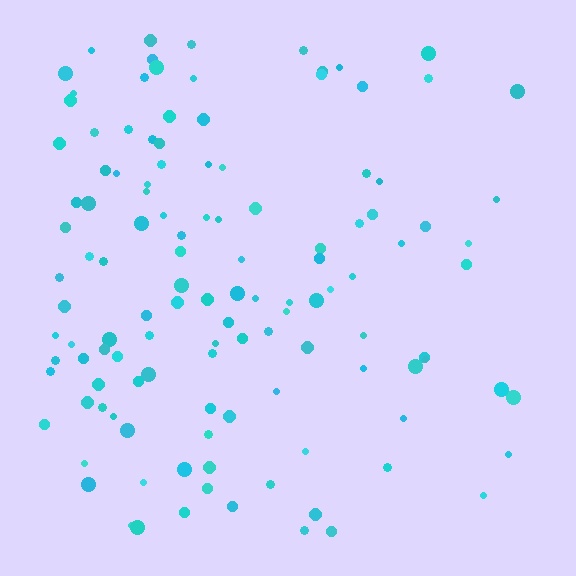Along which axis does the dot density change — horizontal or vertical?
Horizontal.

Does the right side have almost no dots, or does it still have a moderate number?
Still a moderate number, just noticeably fewer than the left.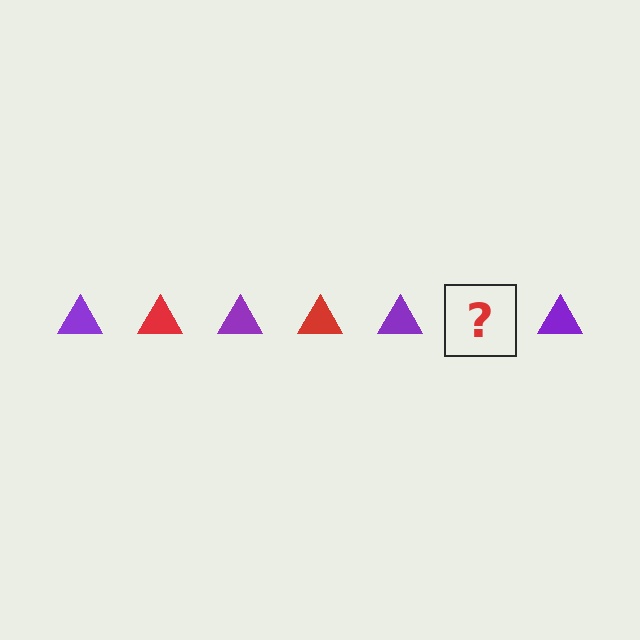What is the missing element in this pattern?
The missing element is a red triangle.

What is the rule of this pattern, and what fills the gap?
The rule is that the pattern cycles through purple, red triangles. The gap should be filled with a red triangle.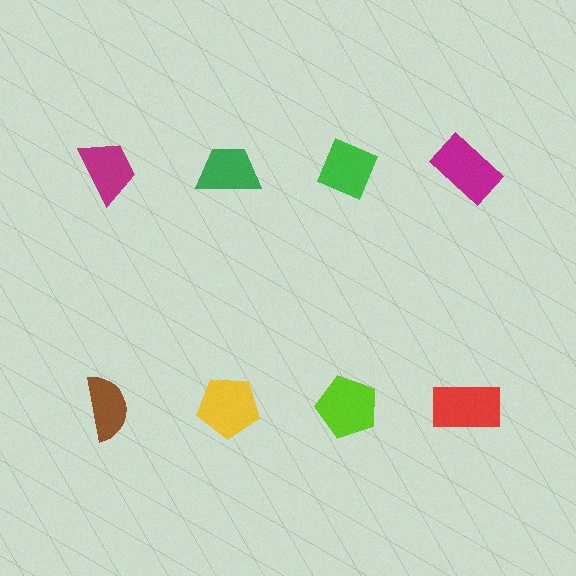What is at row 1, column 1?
A magenta trapezoid.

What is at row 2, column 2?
A yellow pentagon.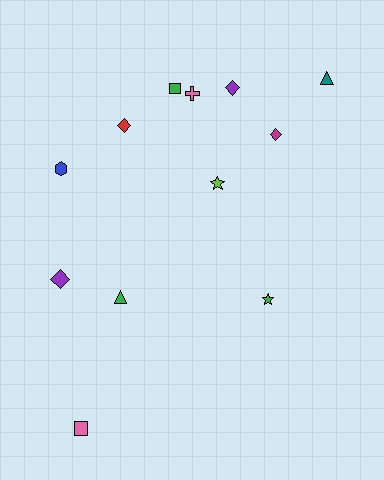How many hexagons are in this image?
There is 1 hexagon.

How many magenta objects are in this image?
There is 1 magenta object.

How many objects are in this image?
There are 12 objects.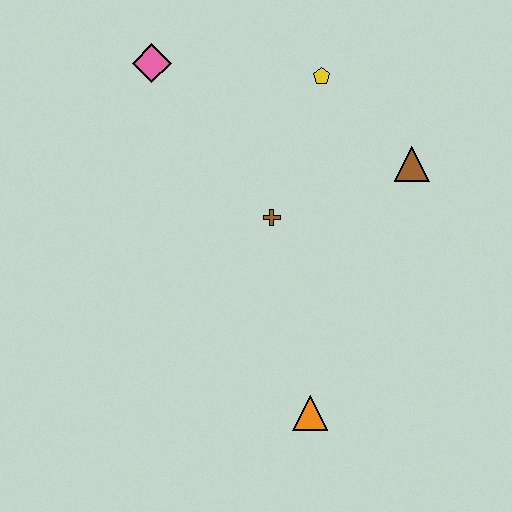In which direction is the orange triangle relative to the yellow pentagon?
The orange triangle is below the yellow pentagon.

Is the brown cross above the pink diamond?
No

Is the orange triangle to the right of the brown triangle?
No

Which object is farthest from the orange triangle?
The pink diamond is farthest from the orange triangle.